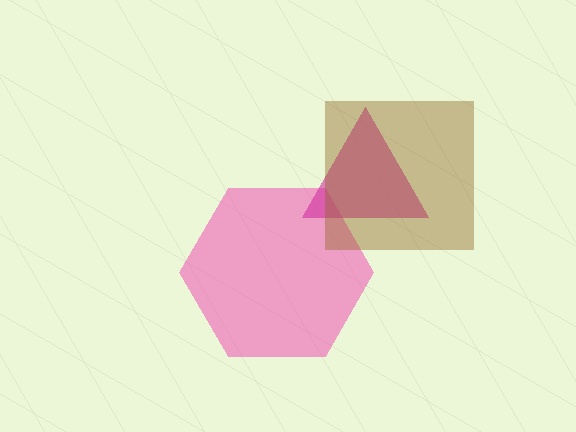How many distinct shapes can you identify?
There are 3 distinct shapes: a pink hexagon, a magenta triangle, a brown square.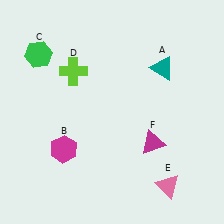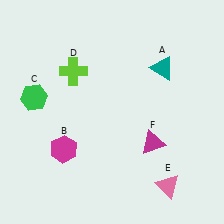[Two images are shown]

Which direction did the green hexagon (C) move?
The green hexagon (C) moved down.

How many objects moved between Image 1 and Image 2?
1 object moved between the two images.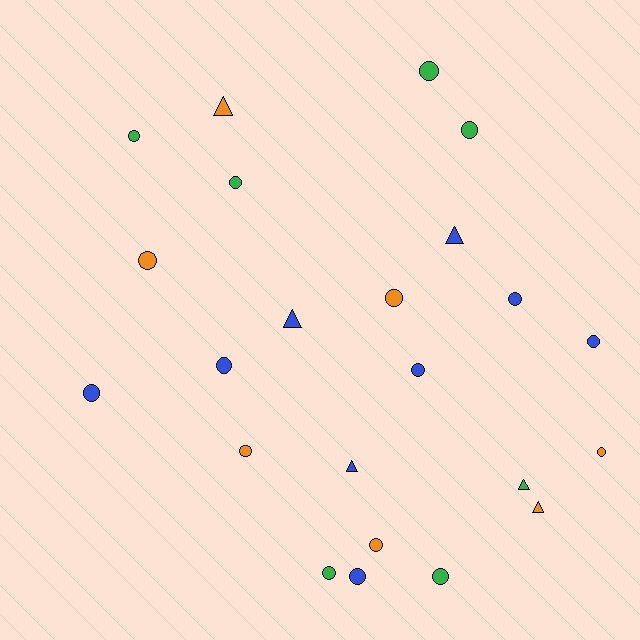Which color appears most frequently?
Blue, with 9 objects.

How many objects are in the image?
There are 23 objects.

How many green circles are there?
There are 6 green circles.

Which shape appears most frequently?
Circle, with 17 objects.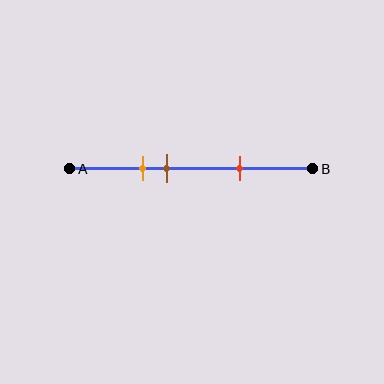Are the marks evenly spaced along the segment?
No, the marks are not evenly spaced.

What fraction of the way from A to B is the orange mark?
The orange mark is approximately 30% (0.3) of the way from A to B.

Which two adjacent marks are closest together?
The orange and brown marks are the closest adjacent pair.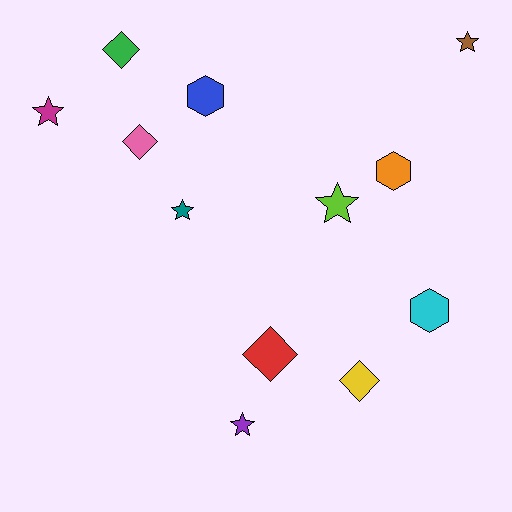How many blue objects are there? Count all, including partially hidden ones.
There is 1 blue object.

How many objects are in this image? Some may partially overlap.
There are 12 objects.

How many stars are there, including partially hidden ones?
There are 5 stars.